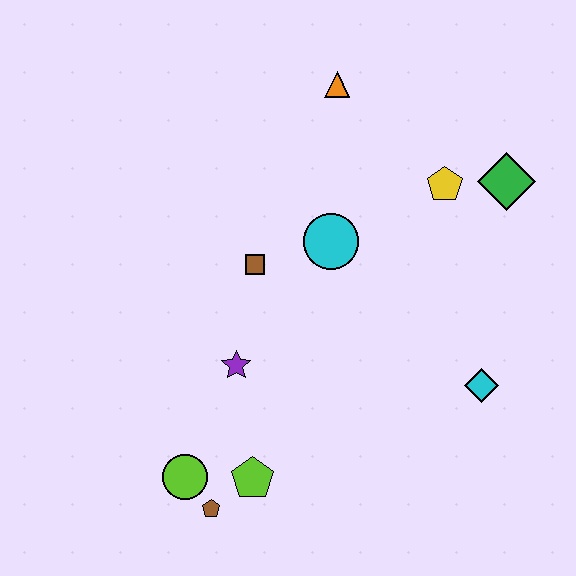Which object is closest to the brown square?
The cyan circle is closest to the brown square.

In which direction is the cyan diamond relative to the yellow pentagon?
The cyan diamond is below the yellow pentagon.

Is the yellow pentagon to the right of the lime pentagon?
Yes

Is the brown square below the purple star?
No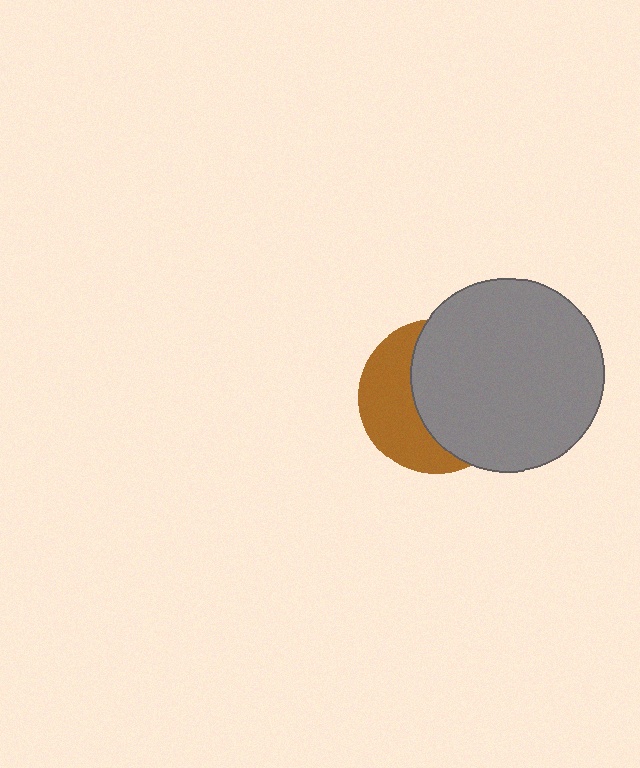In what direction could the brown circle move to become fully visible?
The brown circle could move left. That would shift it out from behind the gray circle entirely.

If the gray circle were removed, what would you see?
You would see the complete brown circle.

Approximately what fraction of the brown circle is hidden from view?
Roughly 59% of the brown circle is hidden behind the gray circle.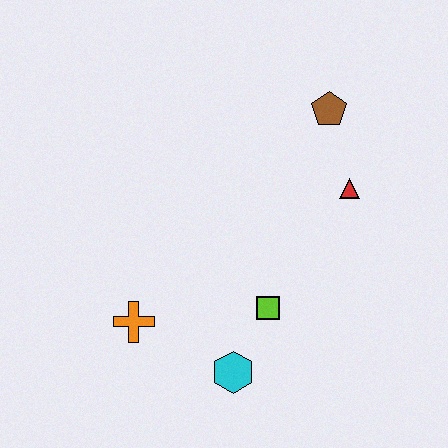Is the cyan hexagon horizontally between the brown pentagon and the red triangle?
No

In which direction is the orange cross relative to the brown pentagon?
The orange cross is below the brown pentagon.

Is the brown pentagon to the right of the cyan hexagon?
Yes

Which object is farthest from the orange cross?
The brown pentagon is farthest from the orange cross.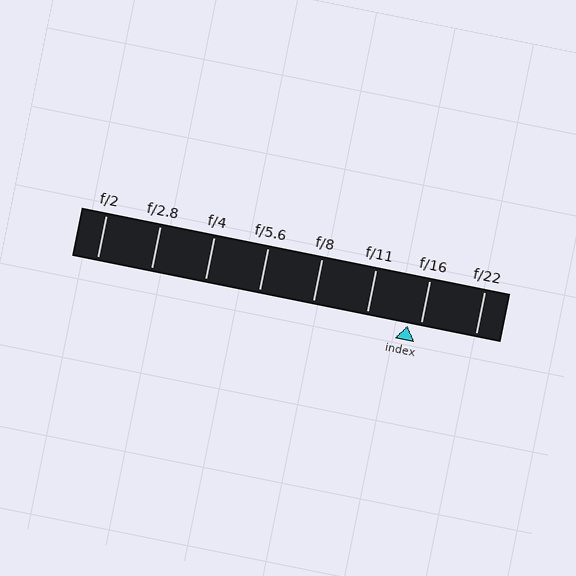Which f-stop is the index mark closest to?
The index mark is closest to f/16.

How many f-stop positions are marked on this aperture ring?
There are 8 f-stop positions marked.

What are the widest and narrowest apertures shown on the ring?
The widest aperture shown is f/2 and the narrowest is f/22.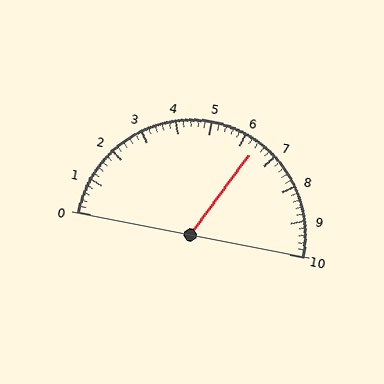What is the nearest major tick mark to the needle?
The nearest major tick mark is 6.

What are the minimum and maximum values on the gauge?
The gauge ranges from 0 to 10.